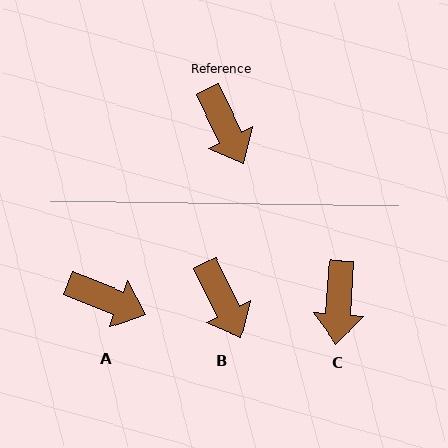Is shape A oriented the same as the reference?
No, it is off by about 42 degrees.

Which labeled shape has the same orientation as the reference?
B.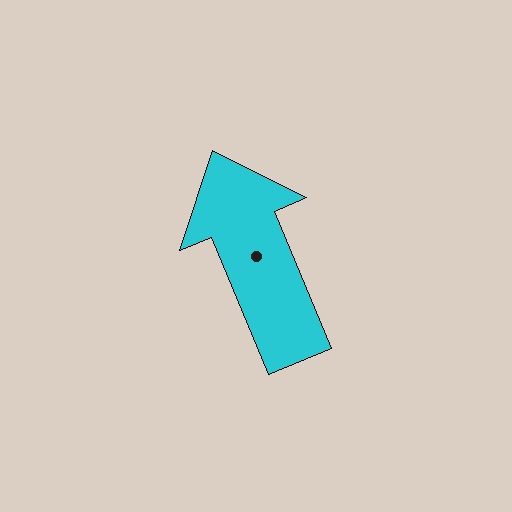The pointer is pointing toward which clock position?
Roughly 11 o'clock.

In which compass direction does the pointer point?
North.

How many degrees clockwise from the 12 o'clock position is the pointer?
Approximately 338 degrees.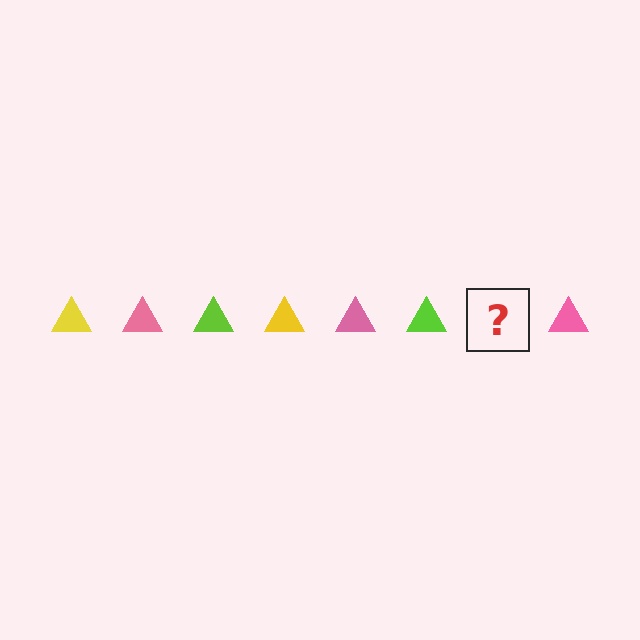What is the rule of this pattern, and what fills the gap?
The rule is that the pattern cycles through yellow, pink, lime triangles. The gap should be filled with a yellow triangle.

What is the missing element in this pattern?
The missing element is a yellow triangle.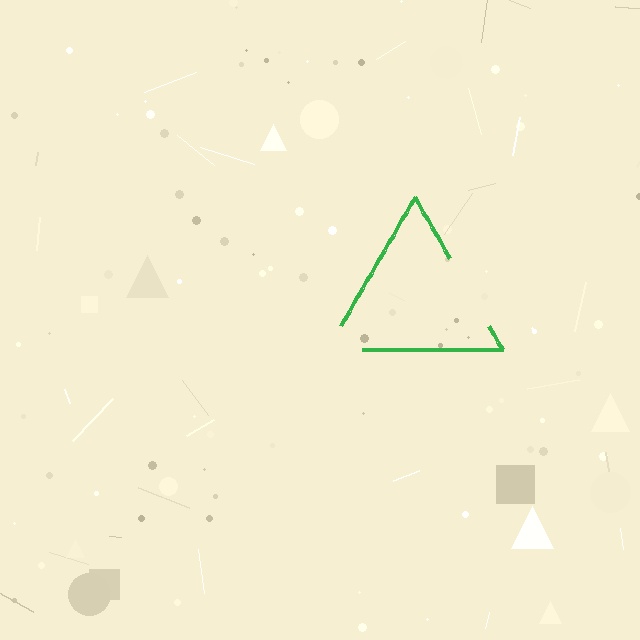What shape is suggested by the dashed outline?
The dashed outline suggests a triangle.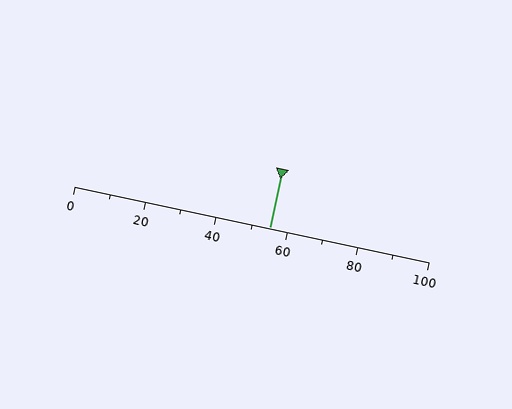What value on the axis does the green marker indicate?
The marker indicates approximately 55.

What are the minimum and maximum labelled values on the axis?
The axis runs from 0 to 100.